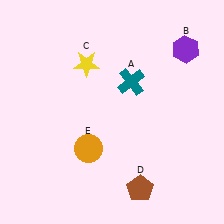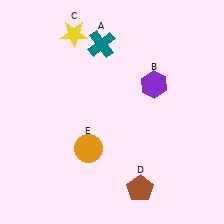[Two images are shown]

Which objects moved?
The objects that moved are: the teal cross (A), the purple hexagon (B), the yellow star (C).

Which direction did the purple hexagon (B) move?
The purple hexagon (B) moved down.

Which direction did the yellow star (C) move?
The yellow star (C) moved up.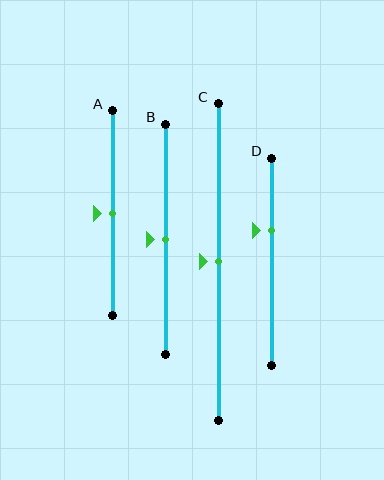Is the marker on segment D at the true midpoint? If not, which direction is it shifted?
No, the marker on segment D is shifted upward by about 15% of the segment length.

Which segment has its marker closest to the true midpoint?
Segment A has its marker closest to the true midpoint.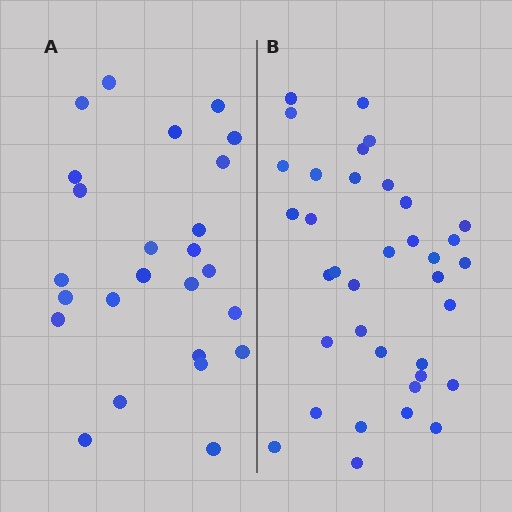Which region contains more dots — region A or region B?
Region B (the right region) has more dots.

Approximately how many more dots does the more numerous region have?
Region B has roughly 12 or so more dots than region A.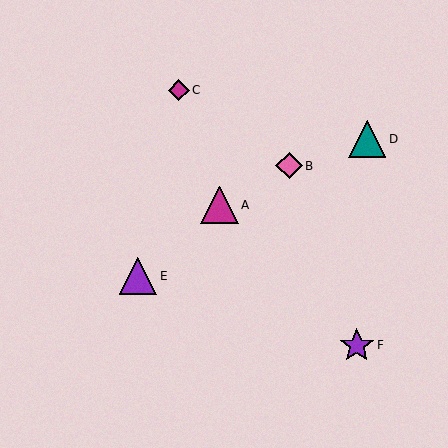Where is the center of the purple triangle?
The center of the purple triangle is at (138, 276).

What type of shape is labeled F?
Shape F is a purple star.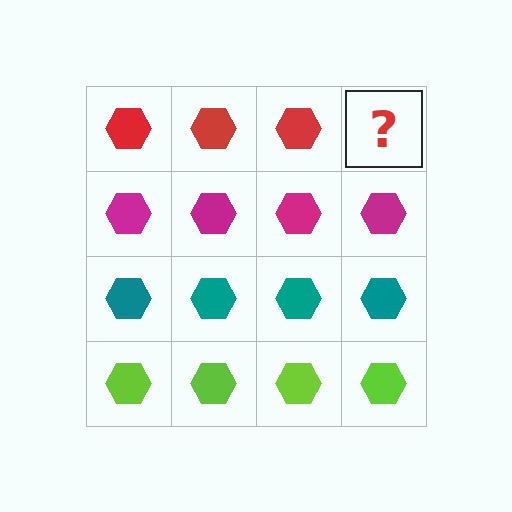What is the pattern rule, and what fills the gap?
The rule is that each row has a consistent color. The gap should be filled with a red hexagon.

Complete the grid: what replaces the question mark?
The question mark should be replaced with a red hexagon.